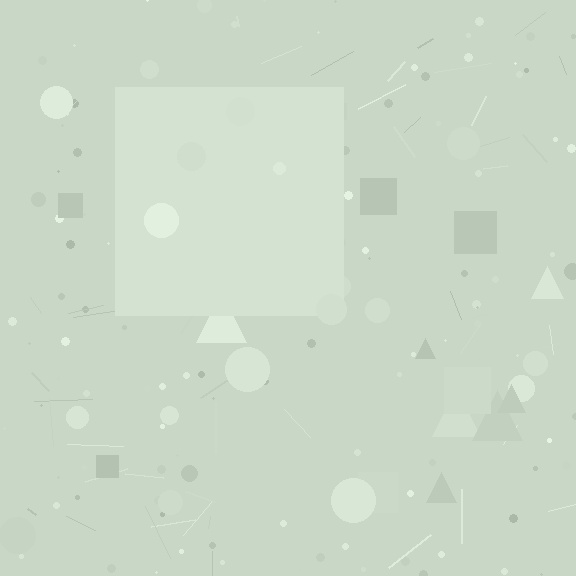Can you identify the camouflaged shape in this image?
The camouflaged shape is a square.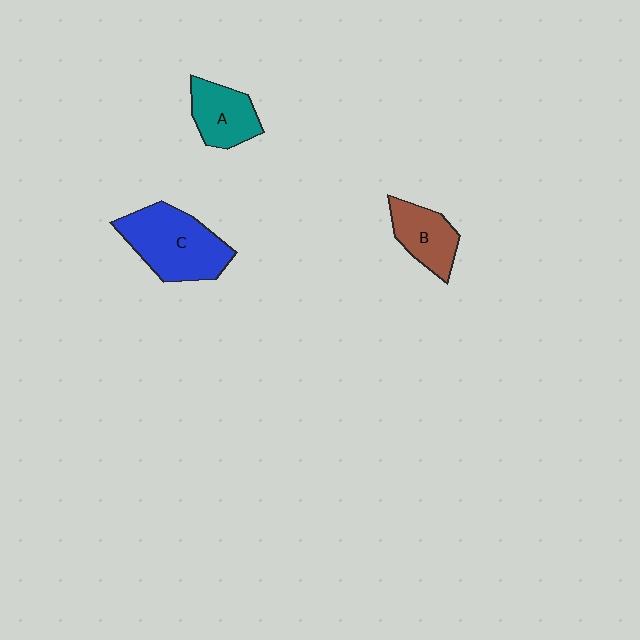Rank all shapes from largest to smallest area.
From largest to smallest: C (blue), A (teal), B (brown).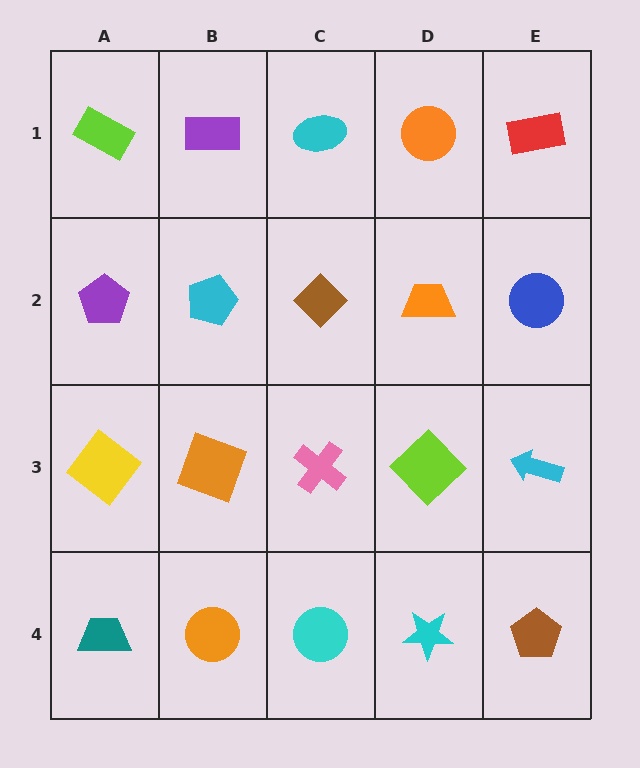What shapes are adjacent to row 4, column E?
A cyan arrow (row 3, column E), a cyan star (row 4, column D).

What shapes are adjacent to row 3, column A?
A purple pentagon (row 2, column A), a teal trapezoid (row 4, column A), an orange square (row 3, column B).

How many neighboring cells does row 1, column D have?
3.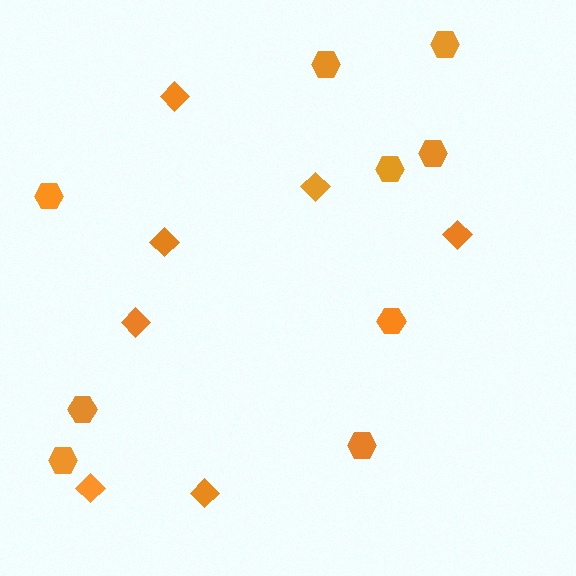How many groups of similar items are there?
There are 2 groups: one group of hexagons (9) and one group of diamonds (7).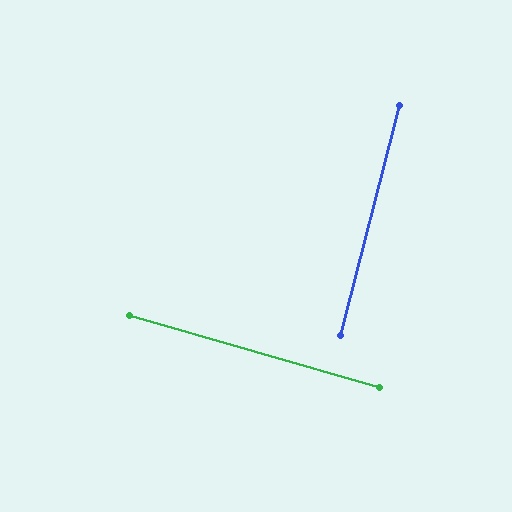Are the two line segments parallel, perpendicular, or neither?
Perpendicular — they meet at approximately 88°.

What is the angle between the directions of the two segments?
Approximately 88 degrees.